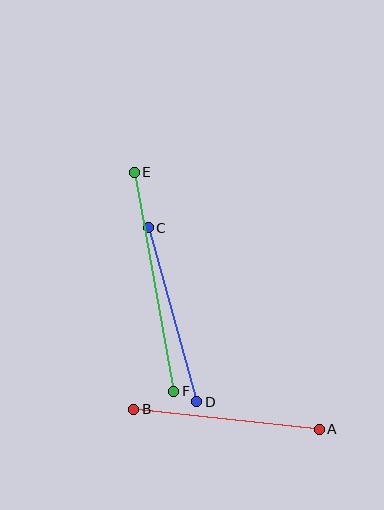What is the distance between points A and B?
The distance is approximately 187 pixels.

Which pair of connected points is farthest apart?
Points E and F are farthest apart.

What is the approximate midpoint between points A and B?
The midpoint is at approximately (226, 419) pixels.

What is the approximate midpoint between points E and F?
The midpoint is at approximately (154, 282) pixels.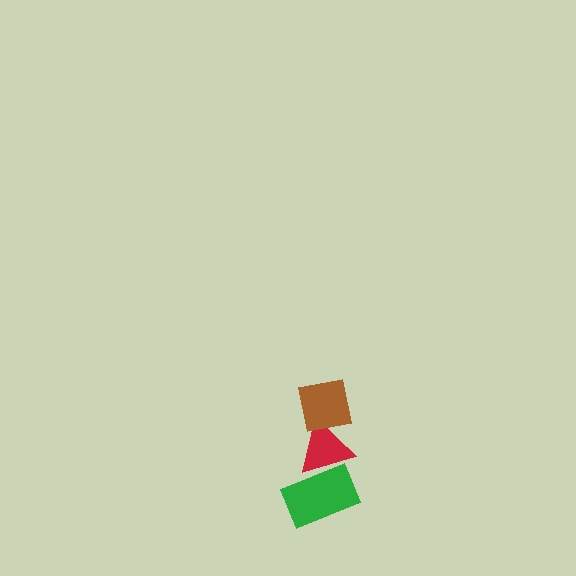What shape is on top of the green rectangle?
The red triangle is on top of the green rectangle.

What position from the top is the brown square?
The brown square is 1st from the top.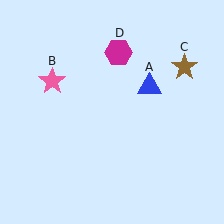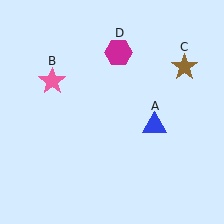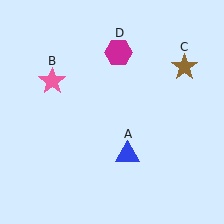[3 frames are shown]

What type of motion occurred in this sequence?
The blue triangle (object A) rotated clockwise around the center of the scene.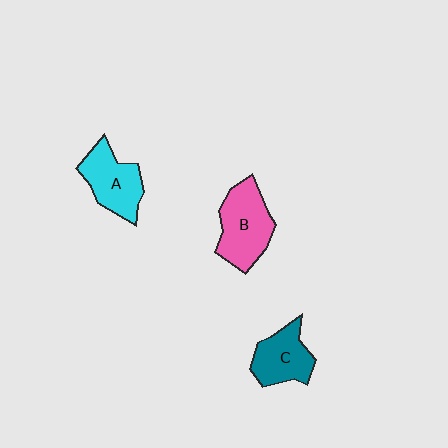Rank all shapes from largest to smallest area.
From largest to smallest: B (pink), A (cyan), C (teal).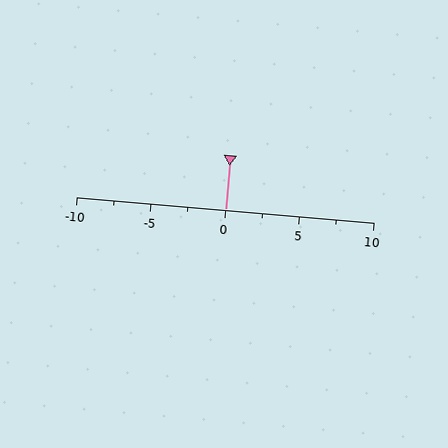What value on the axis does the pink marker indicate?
The marker indicates approximately 0.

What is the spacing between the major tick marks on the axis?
The major ticks are spaced 5 apart.